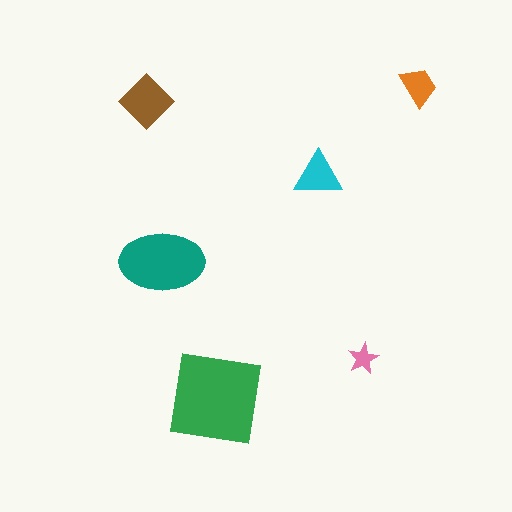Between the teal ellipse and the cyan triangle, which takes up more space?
The teal ellipse.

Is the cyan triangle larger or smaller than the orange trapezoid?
Larger.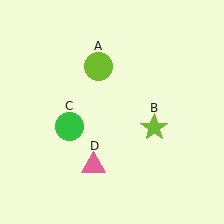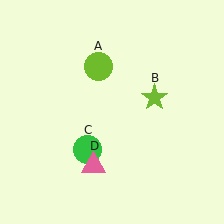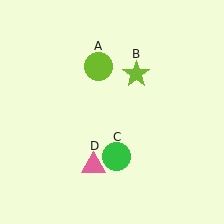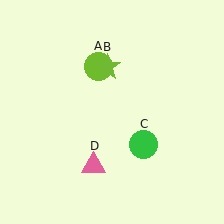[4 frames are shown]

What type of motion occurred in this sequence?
The lime star (object B), green circle (object C) rotated counterclockwise around the center of the scene.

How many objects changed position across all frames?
2 objects changed position: lime star (object B), green circle (object C).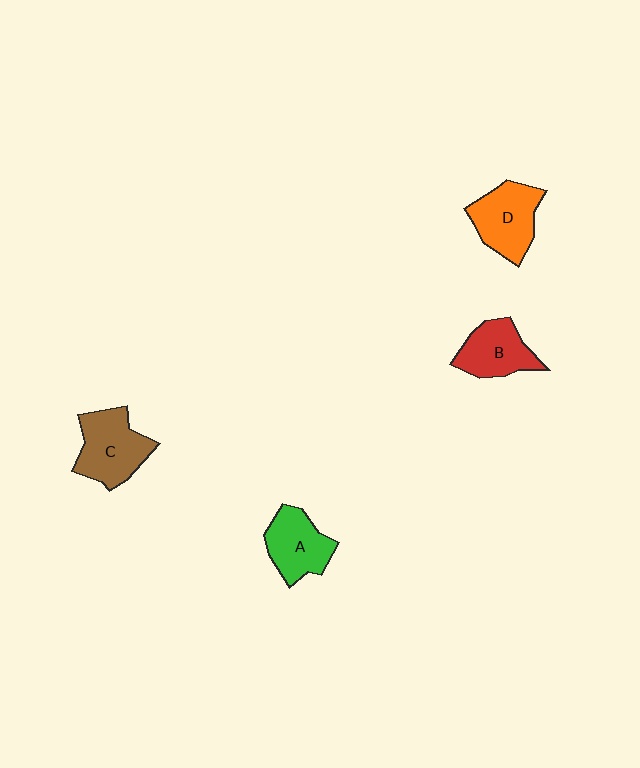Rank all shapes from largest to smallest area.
From largest to smallest: C (brown), D (orange), A (green), B (red).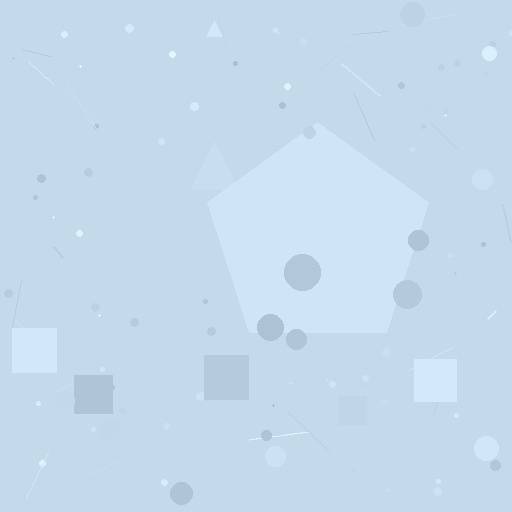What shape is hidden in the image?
A pentagon is hidden in the image.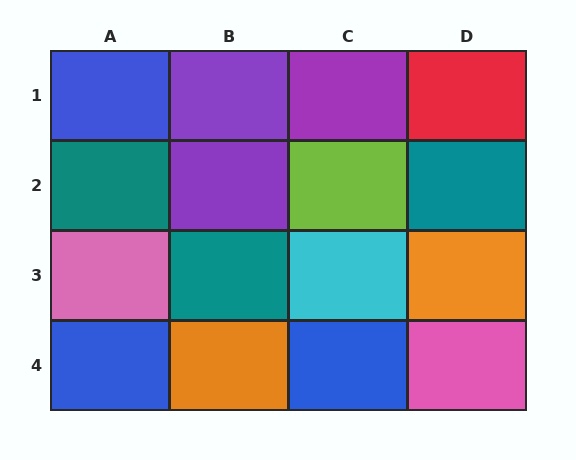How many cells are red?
1 cell is red.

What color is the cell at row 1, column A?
Blue.